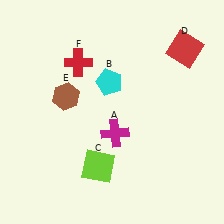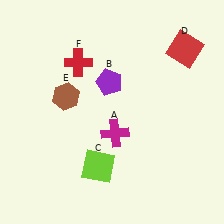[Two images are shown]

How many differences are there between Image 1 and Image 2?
There is 1 difference between the two images.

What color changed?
The pentagon (B) changed from cyan in Image 1 to purple in Image 2.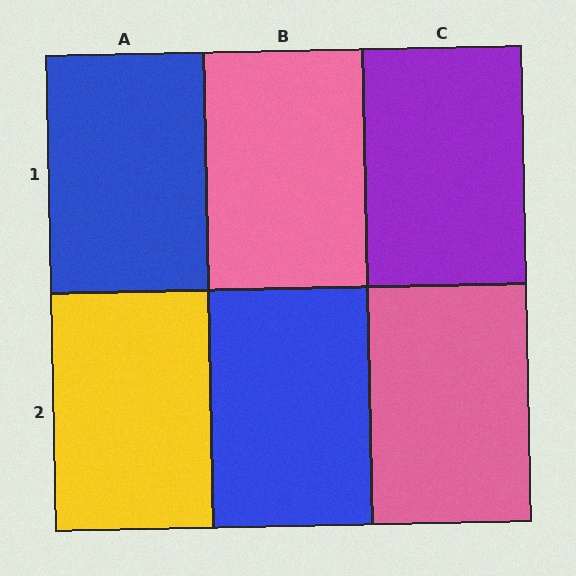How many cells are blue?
2 cells are blue.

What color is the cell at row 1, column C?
Purple.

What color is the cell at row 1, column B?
Pink.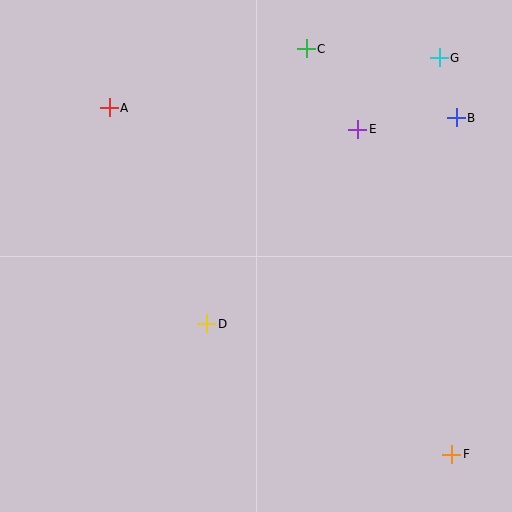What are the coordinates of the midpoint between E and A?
The midpoint between E and A is at (234, 118).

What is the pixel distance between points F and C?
The distance between F and C is 431 pixels.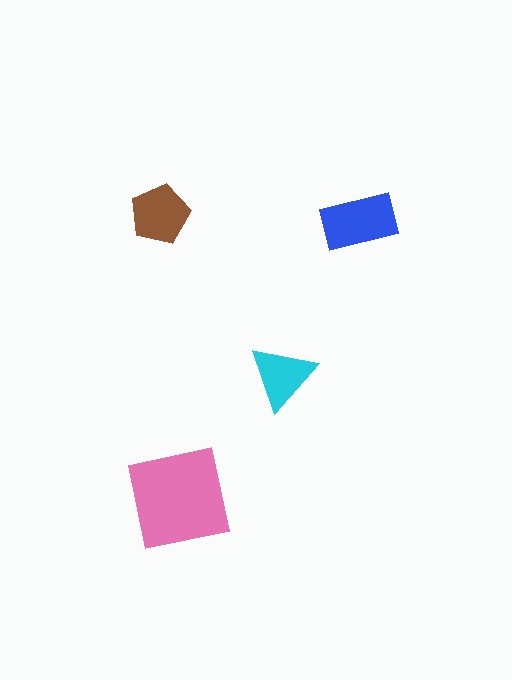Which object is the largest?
The pink square.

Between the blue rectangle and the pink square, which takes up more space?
The pink square.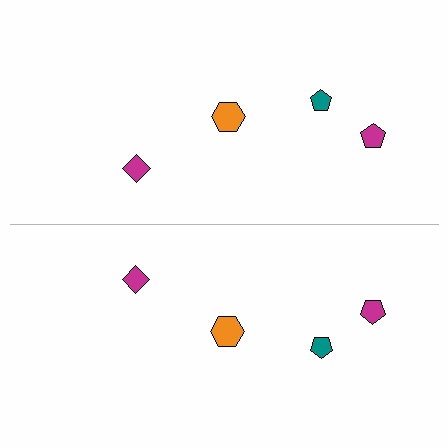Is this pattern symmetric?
Yes, this pattern has bilateral (reflection) symmetry.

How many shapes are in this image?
There are 8 shapes in this image.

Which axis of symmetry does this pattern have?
The pattern has a horizontal axis of symmetry running through the center of the image.